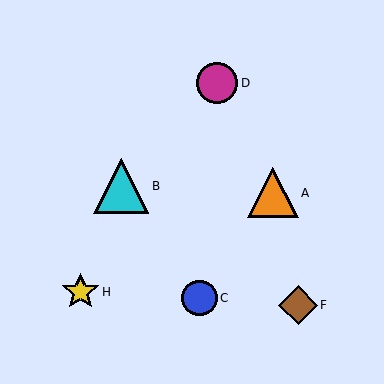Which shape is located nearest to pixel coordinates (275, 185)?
The orange triangle (labeled A) at (273, 193) is nearest to that location.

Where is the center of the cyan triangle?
The center of the cyan triangle is at (121, 186).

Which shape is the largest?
The cyan triangle (labeled B) is the largest.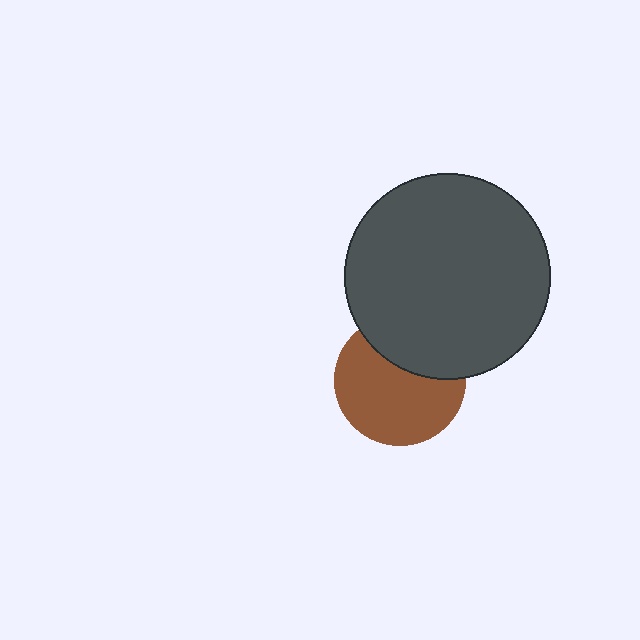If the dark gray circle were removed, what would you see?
You would see the complete brown circle.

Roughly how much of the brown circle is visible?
Most of it is visible (roughly 67%).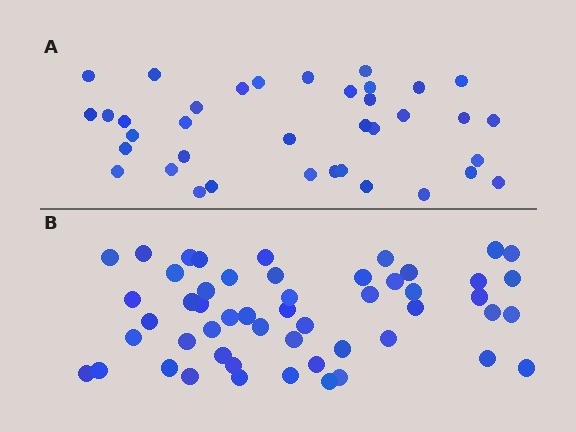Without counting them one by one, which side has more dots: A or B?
Region B (the bottom region) has more dots.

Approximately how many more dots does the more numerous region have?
Region B has approximately 15 more dots than region A.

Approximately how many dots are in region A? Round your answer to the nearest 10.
About 40 dots. (The exact count is 37, which rounds to 40.)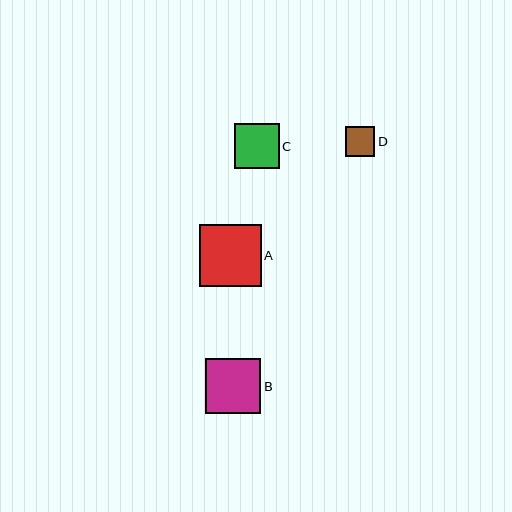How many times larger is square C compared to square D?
Square C is approximately 1.5 times the size of square D.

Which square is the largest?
Square A is the largest with a size of approximately 62 pixels.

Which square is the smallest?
Square D is the smallest with a size of approximately 30 pixels.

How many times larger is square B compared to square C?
Square B is approximately 1.2 times the size of square C.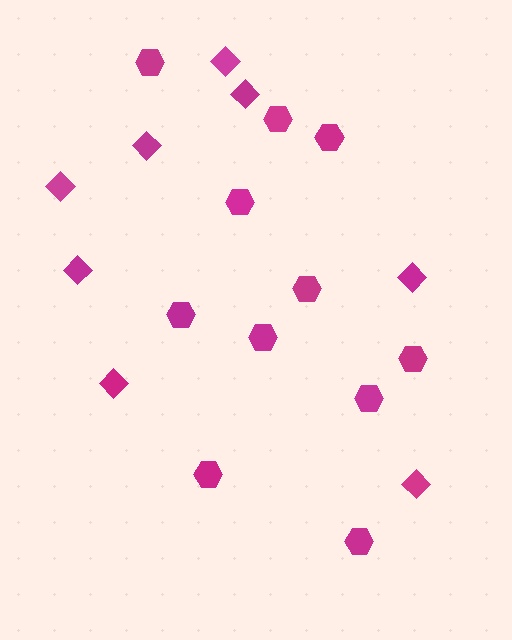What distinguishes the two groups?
There are 2 groups: one group of hexagons (11) and one group of diamonds (8).